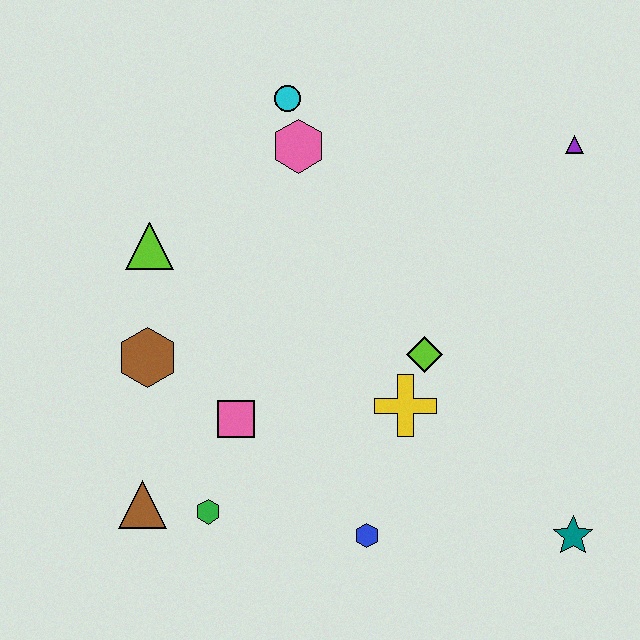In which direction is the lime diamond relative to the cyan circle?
The lime diamond is below the cyan circle.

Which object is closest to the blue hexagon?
The yellow cross is closest to the blue hexagon.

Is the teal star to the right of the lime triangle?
Yes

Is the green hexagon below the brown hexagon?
Yes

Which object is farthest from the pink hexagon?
The teal star is farthest from the pink hexagon.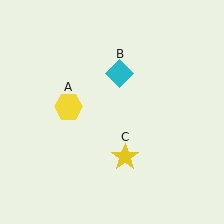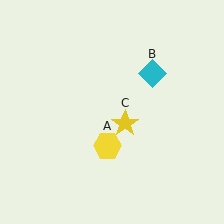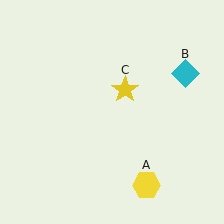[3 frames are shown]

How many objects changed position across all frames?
3 objects changed position: yellow hexagon (object A), cyan diamond (object B), yellow star (object C).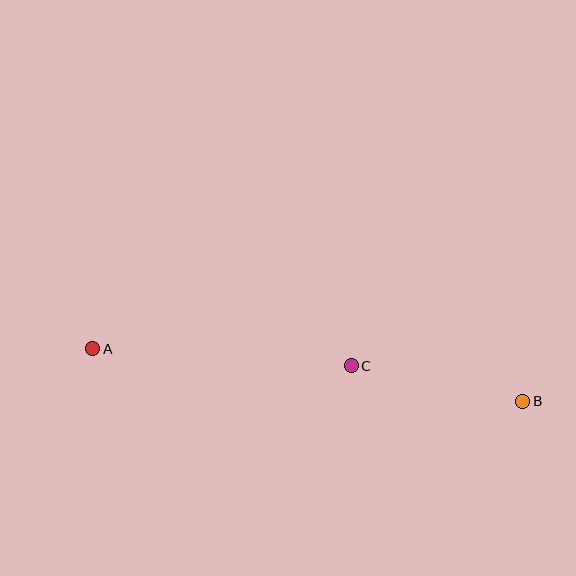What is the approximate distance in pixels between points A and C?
The distance between A and C is approximately 259 pixels.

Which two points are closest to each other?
Points B and C are closest to each other.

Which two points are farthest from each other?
Points A and B are farthest from each other.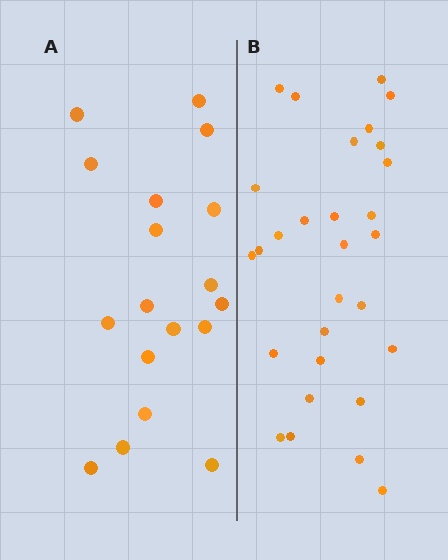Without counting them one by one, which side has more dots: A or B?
Region B (the right region) has more dots.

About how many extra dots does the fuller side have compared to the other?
Region B has roughly 12 or so more dots than region A.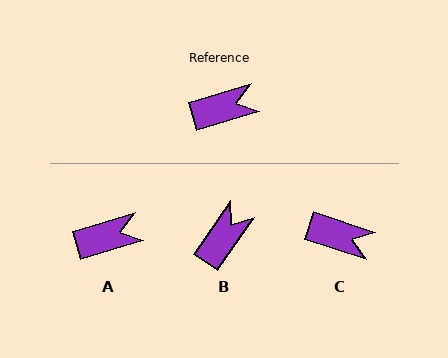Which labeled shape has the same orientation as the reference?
A.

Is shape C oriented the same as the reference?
No, it is off by about 35 degrees.